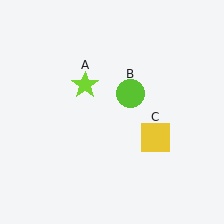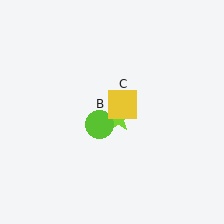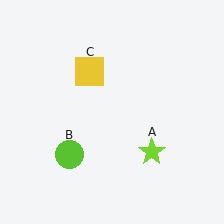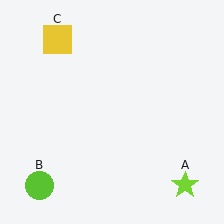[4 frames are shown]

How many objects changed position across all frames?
3 objects changed position: lime star (object A), lime circle (object B), yellow square (object C).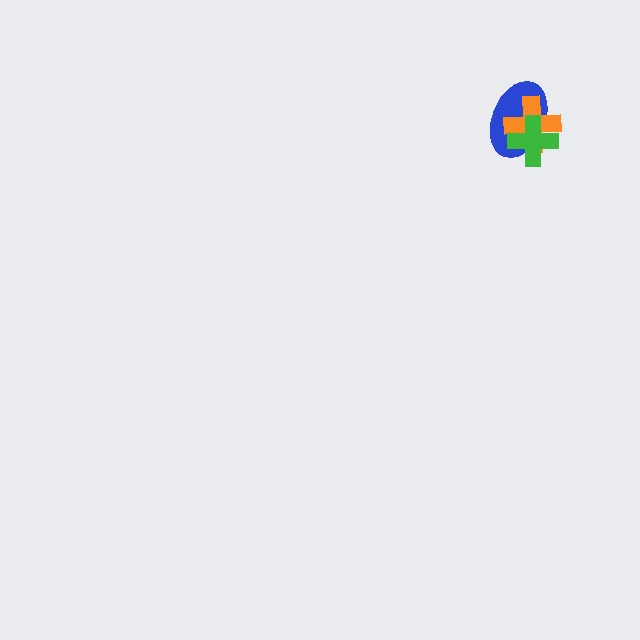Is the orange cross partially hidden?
Yes, it is partially covered by another shape.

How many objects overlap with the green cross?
2 objects overlap with the green cross.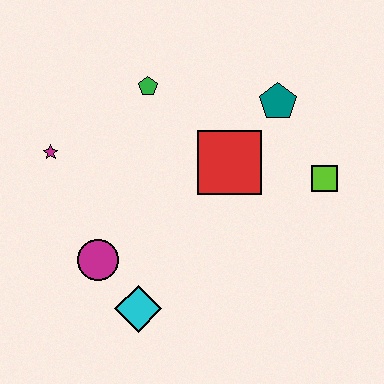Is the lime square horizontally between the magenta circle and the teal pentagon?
No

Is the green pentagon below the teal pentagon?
No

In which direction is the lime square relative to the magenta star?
The lime square is to the right of the magenta star.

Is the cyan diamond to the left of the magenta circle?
No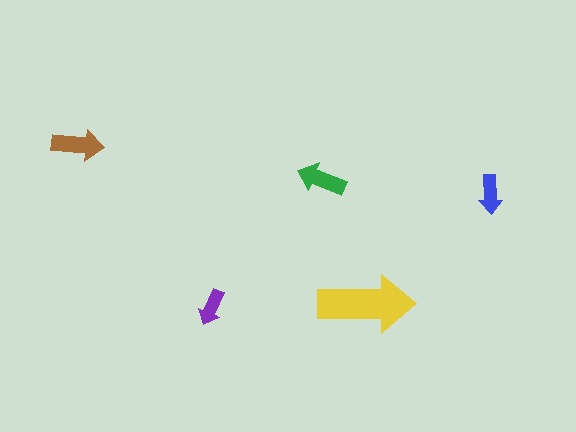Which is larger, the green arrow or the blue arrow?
The green one.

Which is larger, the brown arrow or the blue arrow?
The brown one.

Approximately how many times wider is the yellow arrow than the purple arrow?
About 2.5 times wider.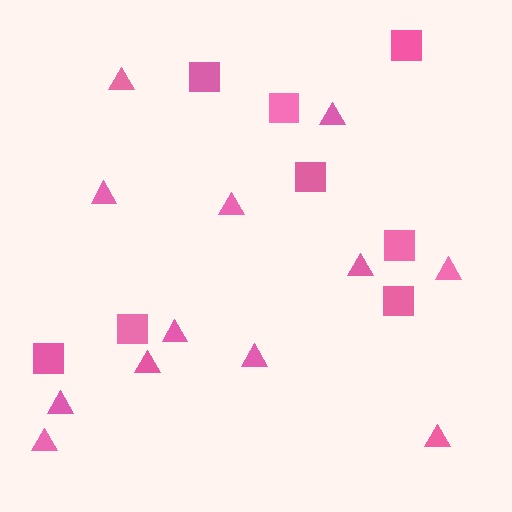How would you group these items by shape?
There are 2 groups: one group of triangles (12) and one group of squares (8).